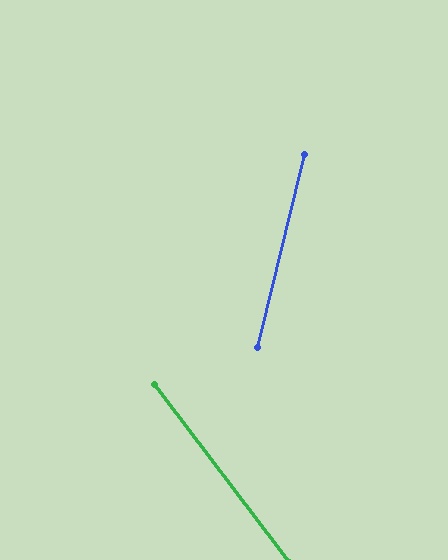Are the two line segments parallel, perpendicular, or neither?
Neither parallel nor perpendicular — they differ by about 51°.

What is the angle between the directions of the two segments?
Approximately 51 degrees.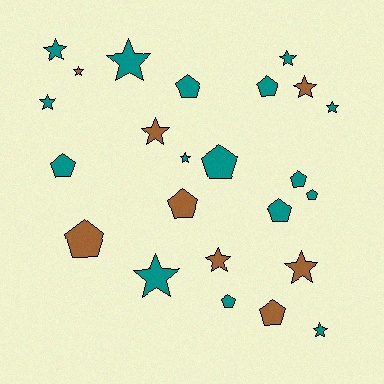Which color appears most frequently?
Teal, with 16 objects.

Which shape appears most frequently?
Star, with 13 objects.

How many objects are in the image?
There are 24 objects.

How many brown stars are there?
There are 5 brown stars.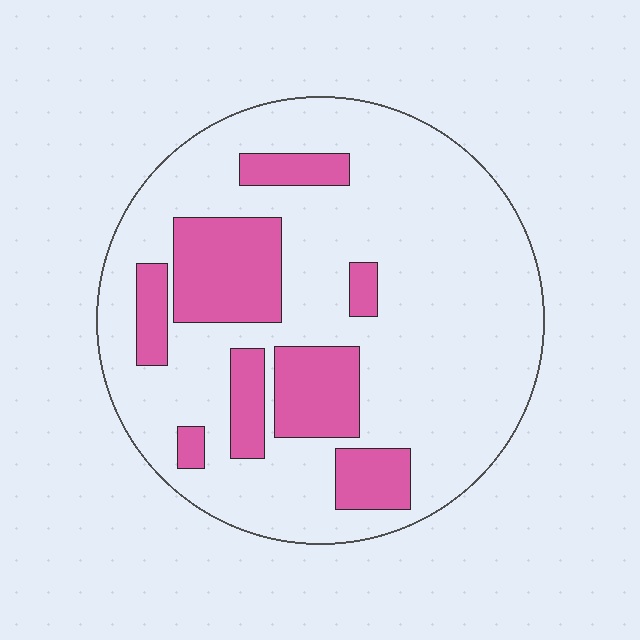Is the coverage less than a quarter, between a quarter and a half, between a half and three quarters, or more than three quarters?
Less than a quarter.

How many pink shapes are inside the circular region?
8.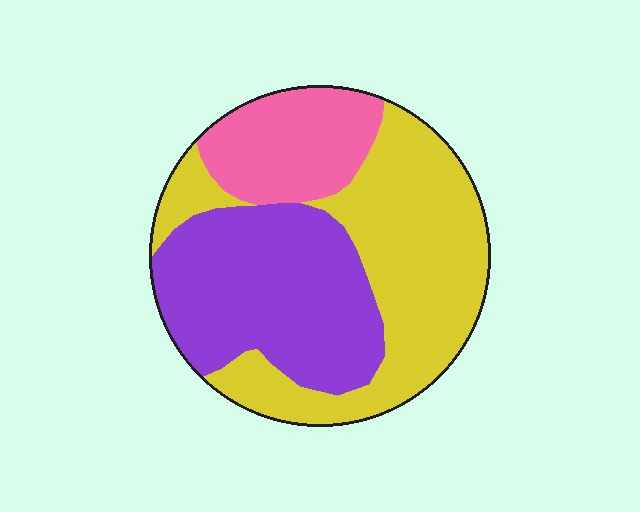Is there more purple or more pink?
Purple.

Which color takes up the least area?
Pink, at roughly 20%.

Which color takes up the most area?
Yellow, at roughly 45%.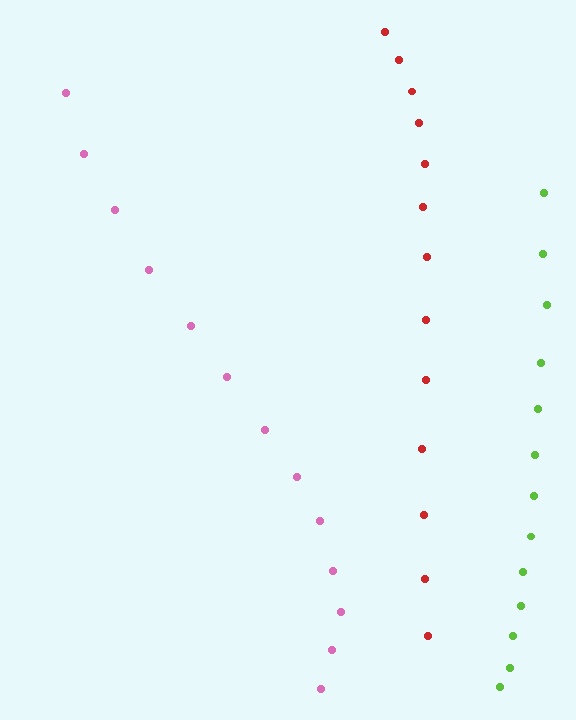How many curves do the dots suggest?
There are 3 distinct paths.